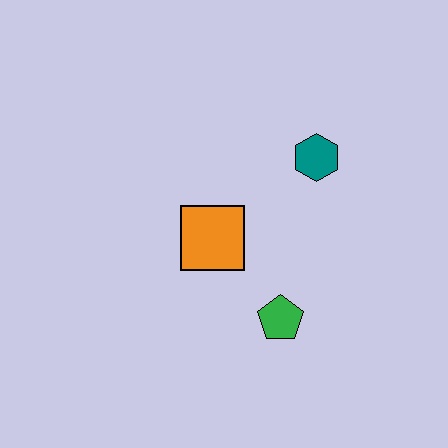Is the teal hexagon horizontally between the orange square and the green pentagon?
No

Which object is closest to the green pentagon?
The orange square is closest to the green pentagon.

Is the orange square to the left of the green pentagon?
Yes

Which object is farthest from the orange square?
The teal hexagon is farthest from the orange square.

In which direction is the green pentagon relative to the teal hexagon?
The green pentagon is below the teal hexagon.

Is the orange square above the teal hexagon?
No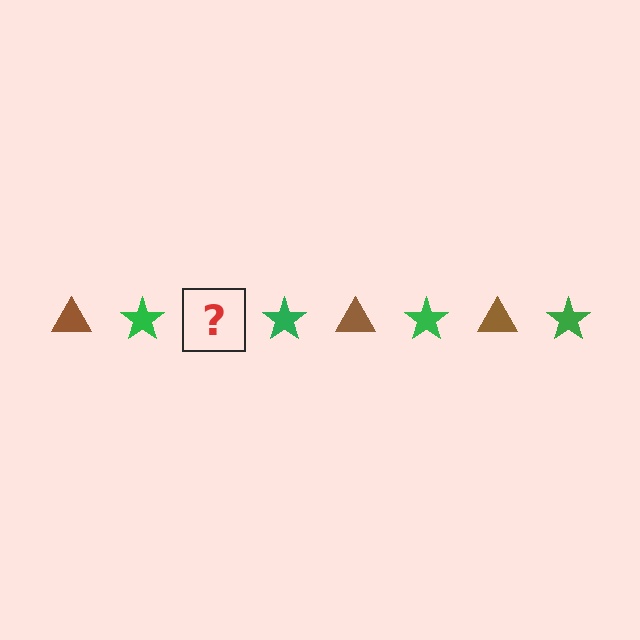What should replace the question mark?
The question mark should be replaced with a brown triangle.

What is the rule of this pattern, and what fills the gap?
The rule is that the pattern alternates between brown triangle and green star. The gap should be filled with a brown triangle.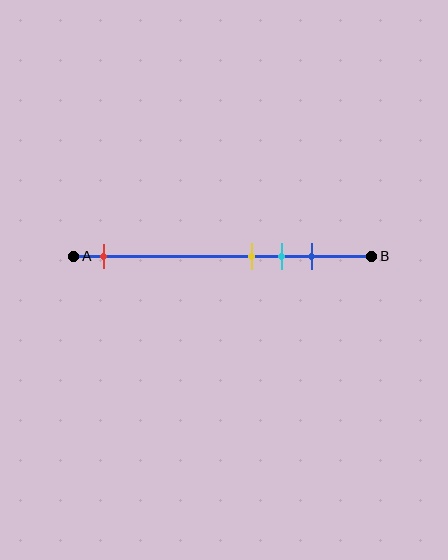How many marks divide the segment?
There are 4 marks dividing the segment.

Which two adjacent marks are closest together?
The yellow and cyan marks are the closest adjacent pair.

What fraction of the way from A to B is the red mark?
The red mark is approximately 10% (0.1) of the way from A to B.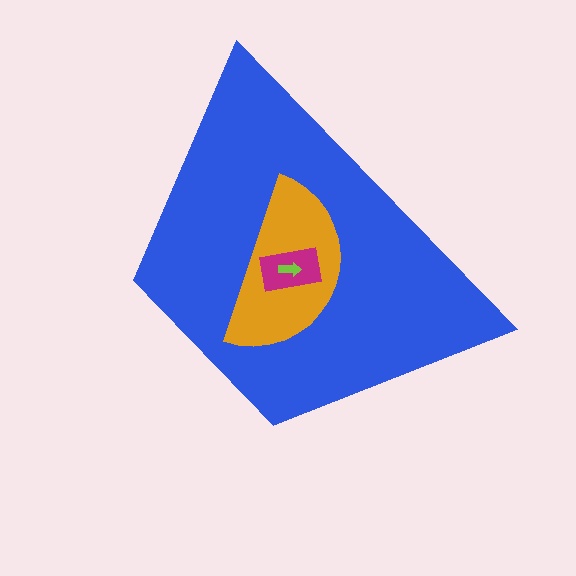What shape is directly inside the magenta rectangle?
The lime arrow.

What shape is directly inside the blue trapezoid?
The orange semicircle.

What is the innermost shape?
The lime arrow.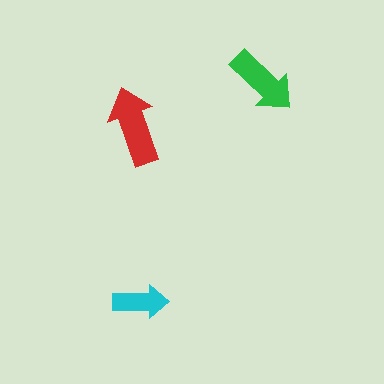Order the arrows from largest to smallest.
the red one, the green one, the cyan one.